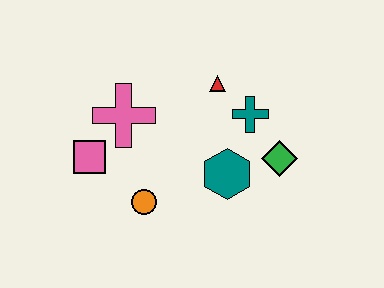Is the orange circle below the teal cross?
Yes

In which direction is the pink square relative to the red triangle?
The pink square is to the left of the red triangle.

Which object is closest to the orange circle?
The pink square is closest to the orange circle.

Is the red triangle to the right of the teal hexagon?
No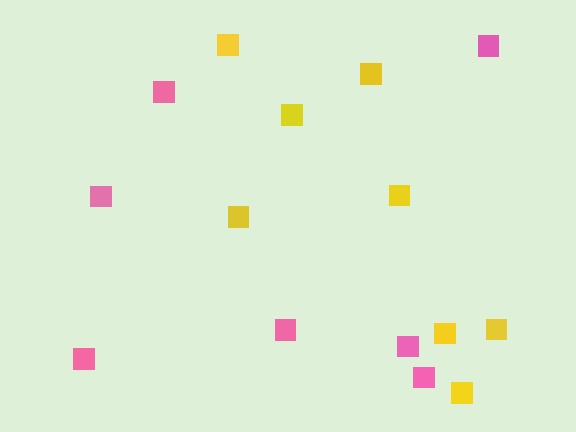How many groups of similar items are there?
There are 2 groups: one group of pink squares (7) and one group of yellow squares (8).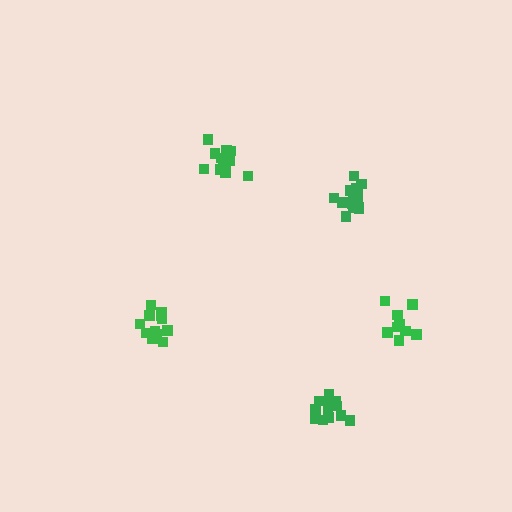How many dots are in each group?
Group 1: 14 dots, Group 2: 12 dots, Group 3: 12 dots, Group 4: 14 dots, Group 5: 9 dots (61 total).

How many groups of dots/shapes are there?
There are 5 groups.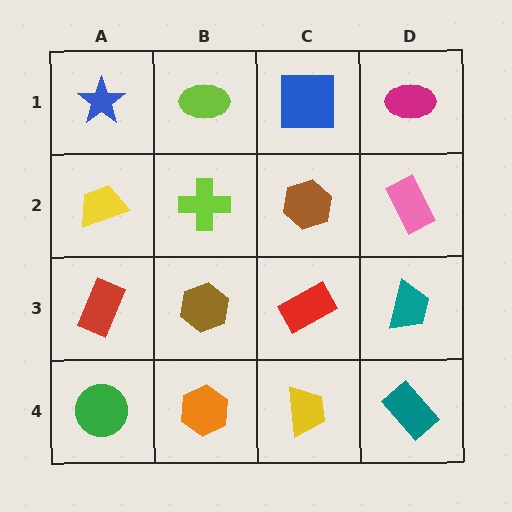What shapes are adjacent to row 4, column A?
A red rectangle (row 3, column A), an orange hexagon (row 4, column B).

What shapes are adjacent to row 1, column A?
A yellow trapezoid (row 2, column A), a lime ellipse (row 1, column B).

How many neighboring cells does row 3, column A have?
3.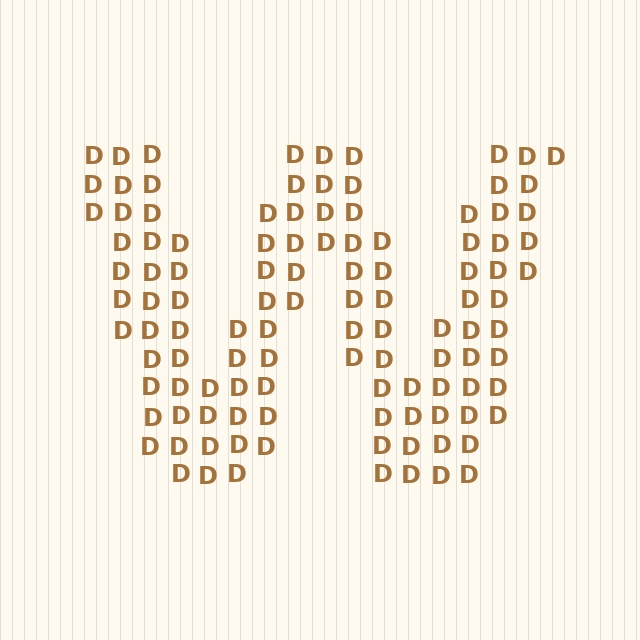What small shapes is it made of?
It is made of small letter D's.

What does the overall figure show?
The overall figure shows the letter W.